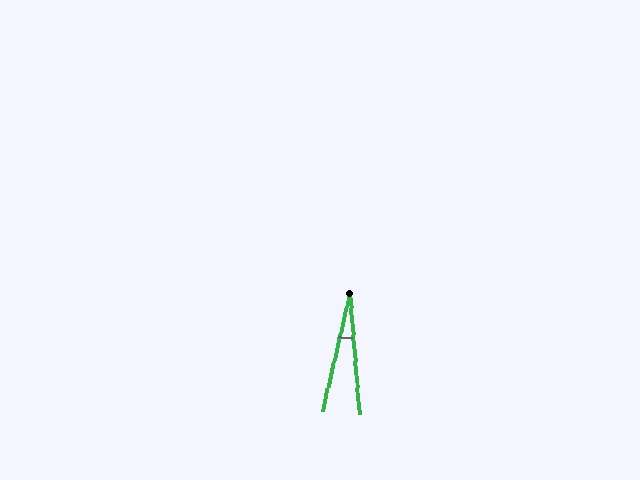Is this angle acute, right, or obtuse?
It is acute.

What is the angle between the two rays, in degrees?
Approximately 18 degrees.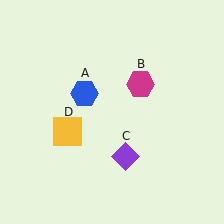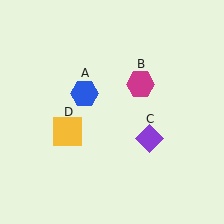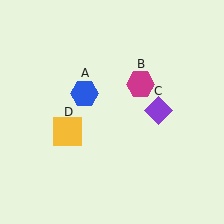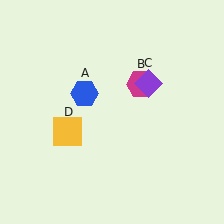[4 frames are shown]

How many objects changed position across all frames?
1 object changed position: purple diamond (object C).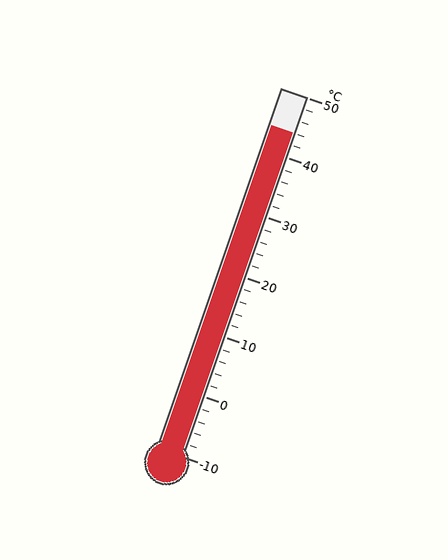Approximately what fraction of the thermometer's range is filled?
The thermometer is filled to approximately 90% of its range.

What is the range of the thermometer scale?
The thermometer scale ranges from -10°C to 50°C.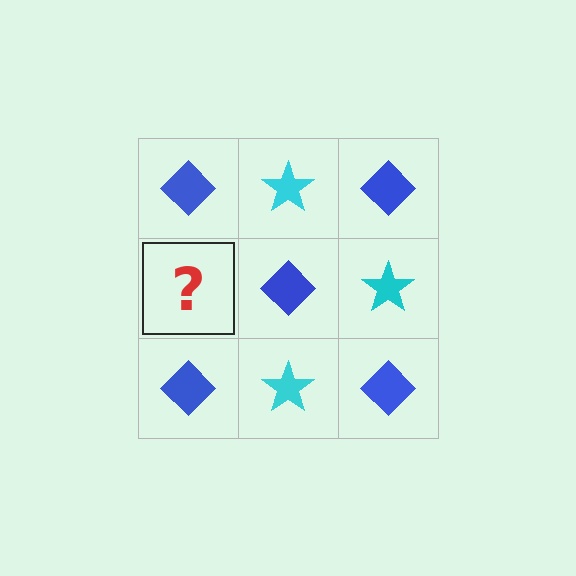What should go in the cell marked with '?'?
The missing cell should contain a cyan star.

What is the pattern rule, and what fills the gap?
The rule is that it alternates blue diamond and cyan star in a checkerboard pattern. The gap should be filled with a cyan star.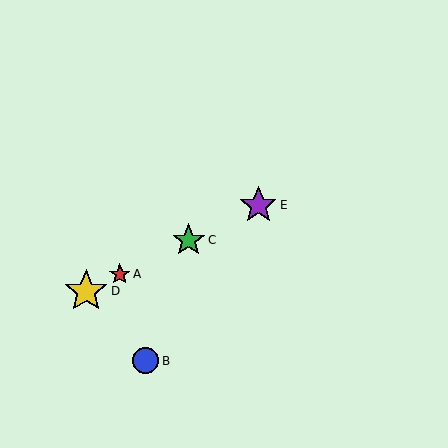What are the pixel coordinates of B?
Object B is at (145, 361).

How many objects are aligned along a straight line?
4 objects (A, C, D, E) are aligned along a straight line.